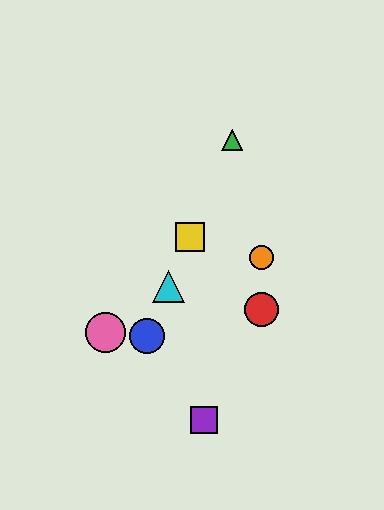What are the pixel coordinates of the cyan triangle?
The cyan triangle is at (169, 286).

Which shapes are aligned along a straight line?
The blue circle, the green triangle, the yellow square, the cyan triangle are aligned along a straight line.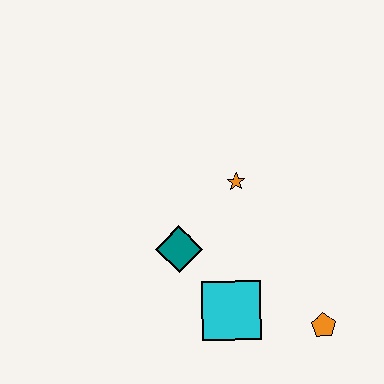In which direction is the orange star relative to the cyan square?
The orange star is above the cyan square.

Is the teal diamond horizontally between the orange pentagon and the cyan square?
No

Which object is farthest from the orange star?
The orange pentagon is farthest from the orange star.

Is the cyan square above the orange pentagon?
Yes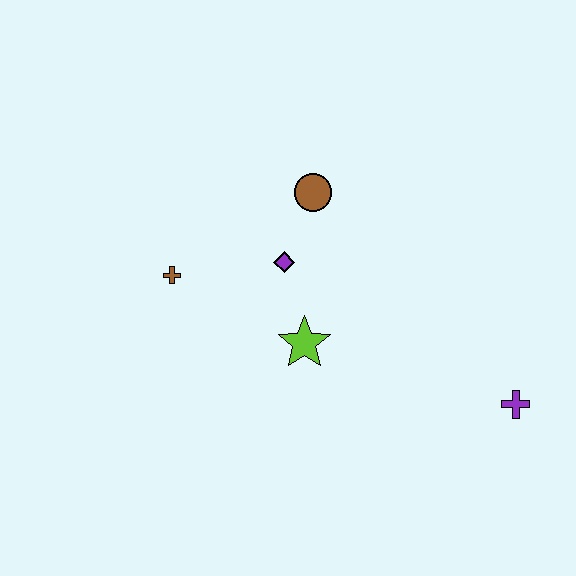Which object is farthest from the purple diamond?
The purple cross is farthest from the purple diamond.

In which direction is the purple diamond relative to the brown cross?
The purple diamond is to the right of the brown cross.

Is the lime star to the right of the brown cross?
Yes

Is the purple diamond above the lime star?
Yes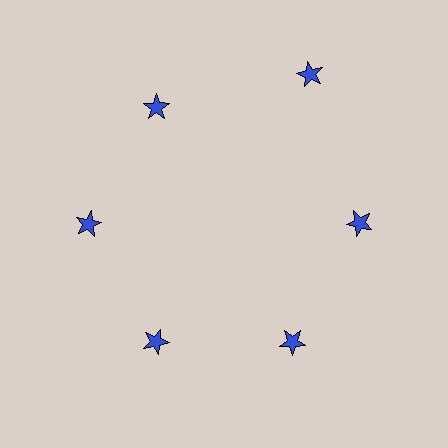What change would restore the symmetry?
The symmetry would be restored by moving it inward, back onto the ring so that all 6 stars sit at equal angles and equal distance from the center.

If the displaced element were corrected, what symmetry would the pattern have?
It would have 6-fold rotational symmetry — the pattern would map onto itself every 60 degrees.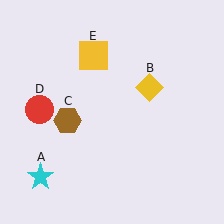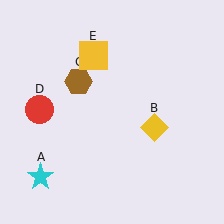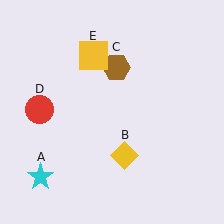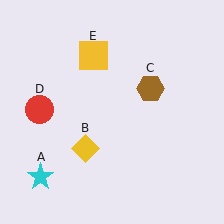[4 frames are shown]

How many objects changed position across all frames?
2 objects changed position: yellow diamond (object B), brown hexagon (object C).